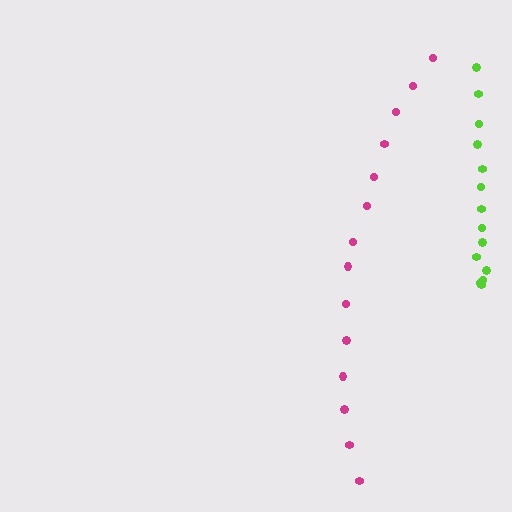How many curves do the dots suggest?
There are 2 distinct paths.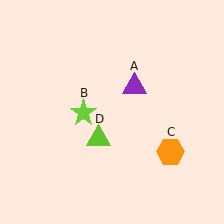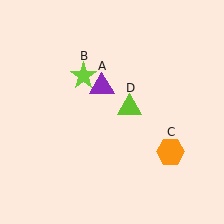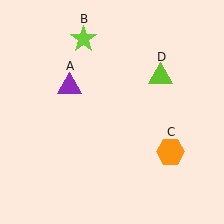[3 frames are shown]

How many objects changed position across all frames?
3 objects changed position: purple triangle (object A), lime star (object B), lime triangle (object D).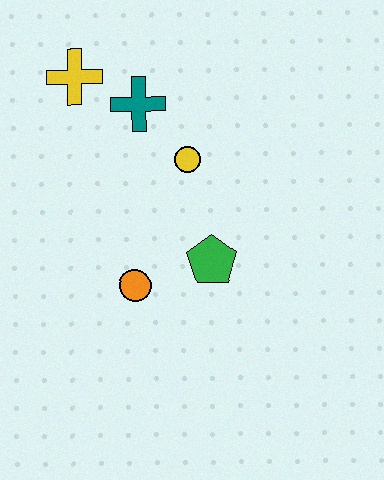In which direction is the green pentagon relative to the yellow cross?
The green pentagon is below the yellow cross.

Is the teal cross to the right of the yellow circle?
No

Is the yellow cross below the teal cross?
No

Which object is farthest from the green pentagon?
The yellow cross is farthest from the green pentagon.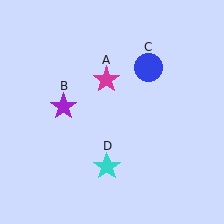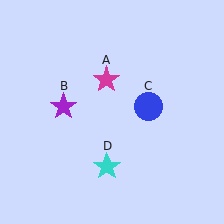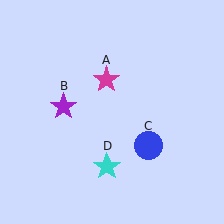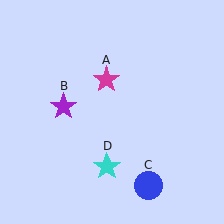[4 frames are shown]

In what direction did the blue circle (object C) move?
The blue circle (object C) moved down.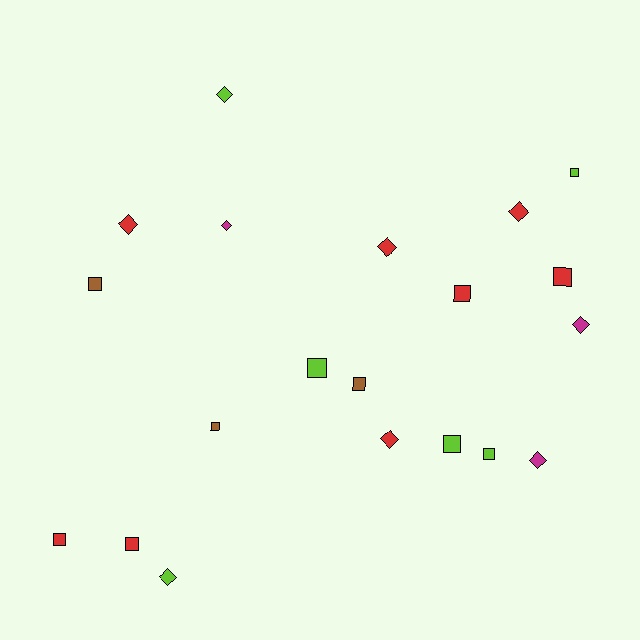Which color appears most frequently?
Red, with 8 objects.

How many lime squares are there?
There are 4 lime squares.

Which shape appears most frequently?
Square, with 11 objects.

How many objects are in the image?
There are 20 objects.